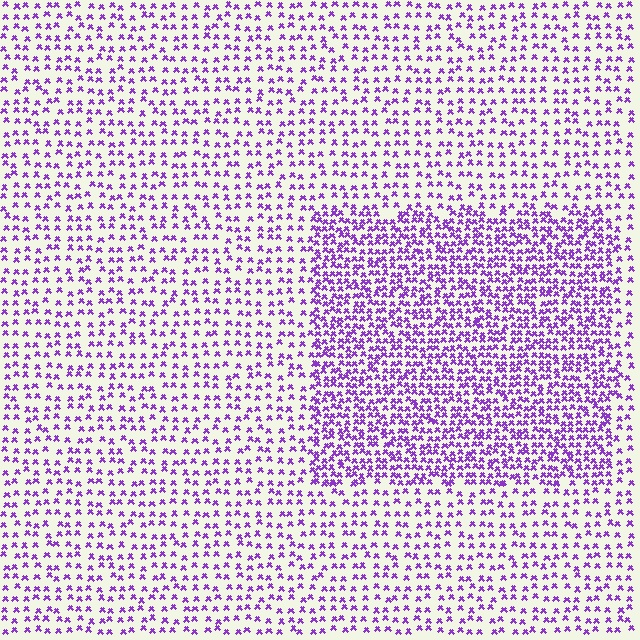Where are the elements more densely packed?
The elements are more densely packed inside the rectangle boundary.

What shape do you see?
I see a rectangle.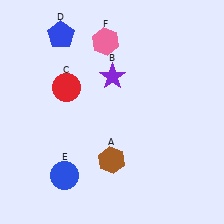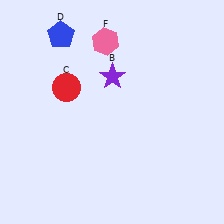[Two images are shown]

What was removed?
The blue circle (E), the brown hexagon (A) were removed in Image 2.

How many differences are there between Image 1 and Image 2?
There are 2 differences between the two images.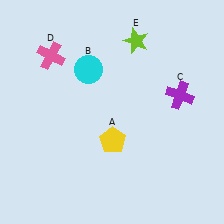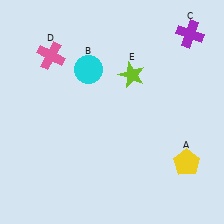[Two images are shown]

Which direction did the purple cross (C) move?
The purple cross (C) moved up.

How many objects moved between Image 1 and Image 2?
3 objects moved between the two images.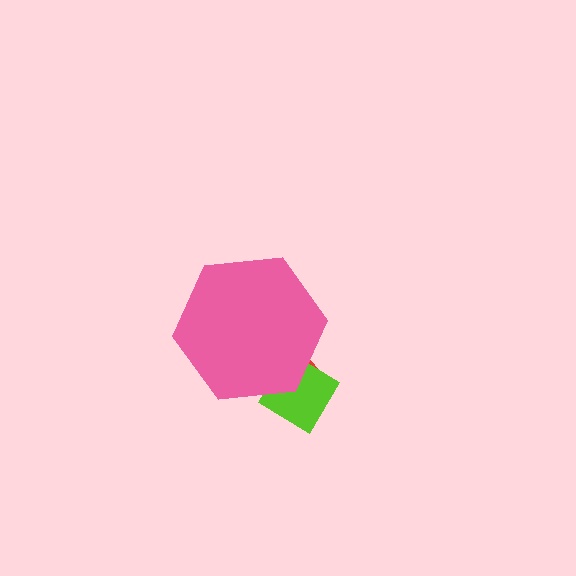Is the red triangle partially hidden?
Yes, the red triangle is partially hidden behind the pink hexagon.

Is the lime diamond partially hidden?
Yes, the lime diamond is partially hidden behind the pink hexagon.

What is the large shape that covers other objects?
A pink hexagon.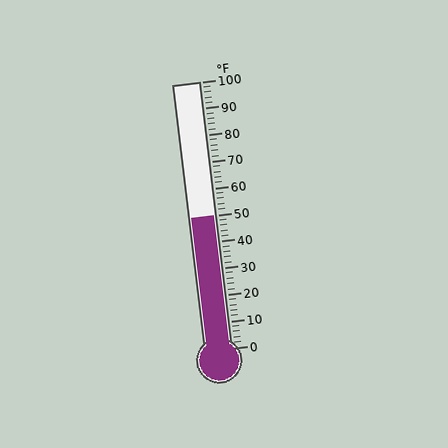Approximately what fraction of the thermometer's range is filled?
The thermometer is filled to approximately 50% of its range.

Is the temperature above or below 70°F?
The temperature is below 70°F.